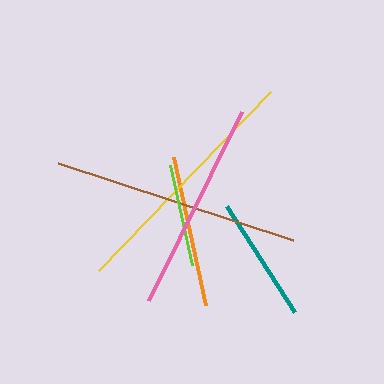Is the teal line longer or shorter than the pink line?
The pink line is longer than the teal line.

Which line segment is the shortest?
The lime line is the shortest at approximately 103 pixels.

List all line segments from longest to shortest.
From longest to shortest: yellow, brown, pink, orange, teal, lime.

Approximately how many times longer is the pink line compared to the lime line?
The pink line is approximately 2.1 times the length of the lime line.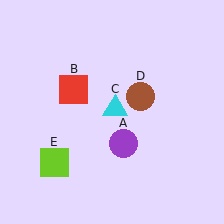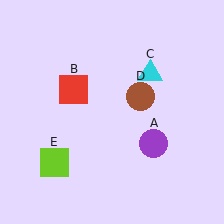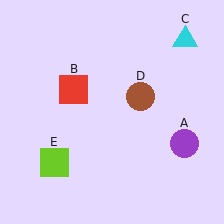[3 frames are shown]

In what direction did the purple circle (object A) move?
The purple circle (object A) moved right.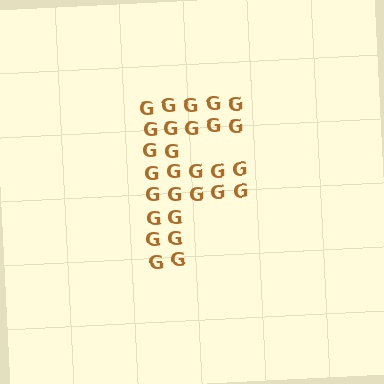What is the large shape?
The large shape is the letter F.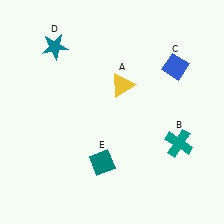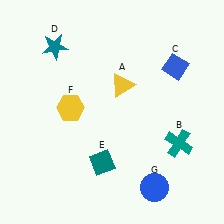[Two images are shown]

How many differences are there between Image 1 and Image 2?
There are 2 differences between the two images.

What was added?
A yellow hexagon (F), a blue circle (G) were added in Image 2.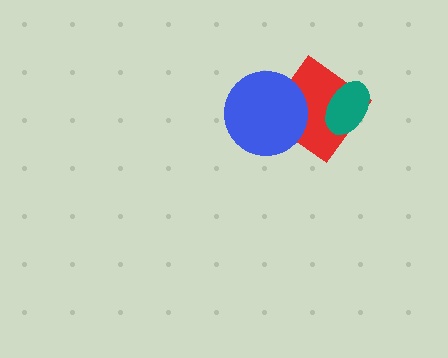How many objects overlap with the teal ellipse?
1 object overlaps with the teal ellipse.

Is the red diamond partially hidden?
Yes, it is partially covered by another shape.